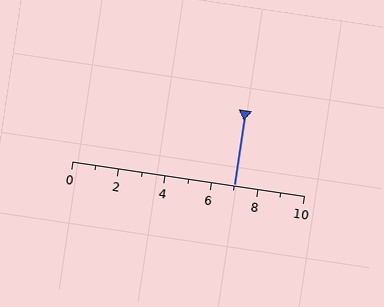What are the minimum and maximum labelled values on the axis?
The axis runs from 0 to 10.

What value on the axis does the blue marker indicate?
The marker indicates approximately 7.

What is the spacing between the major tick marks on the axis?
The major ticks are spaced 2 apart.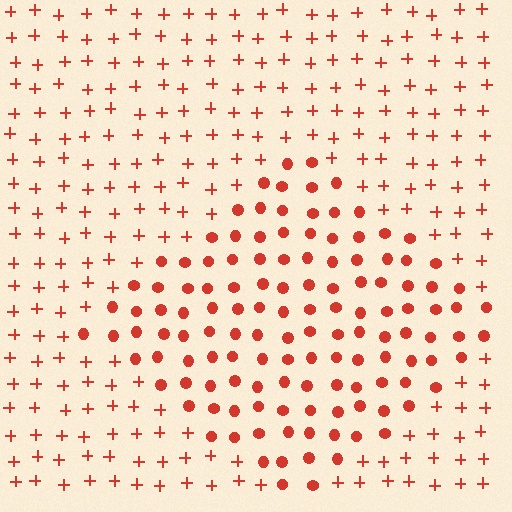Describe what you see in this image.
The image is filled with small red elements arranged in a uniform grid. A diamond-shaped region contains circles, while the surrounding area contains plus signs. The boundary is defined purely by the change in element shape.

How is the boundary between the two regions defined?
The boundary is defined by a change in element shape: circles inside vs. plus signs outside. All elements share the same color and spacing.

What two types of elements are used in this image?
The image uses circles inside the diamond region and plus signs outside it.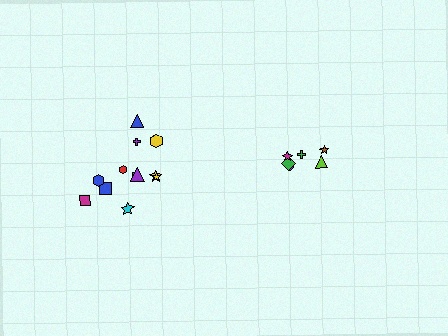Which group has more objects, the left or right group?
The left group.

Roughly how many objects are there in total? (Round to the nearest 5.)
Roughly 20 objects in total.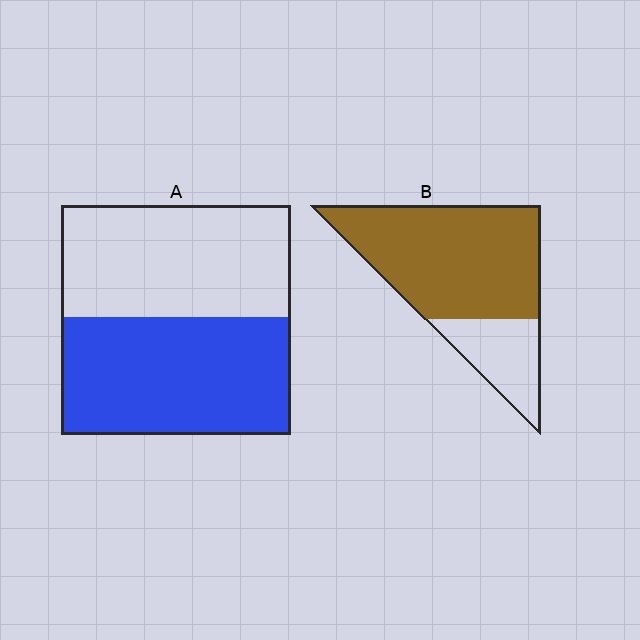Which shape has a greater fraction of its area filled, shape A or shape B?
Shape B.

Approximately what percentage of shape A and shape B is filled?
A is approximately 50% and B is approximately 75%.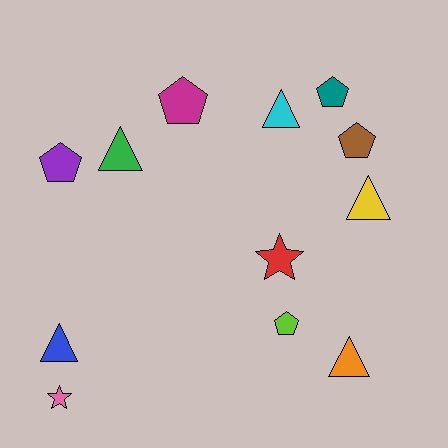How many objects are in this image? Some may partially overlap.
There are 12 objects.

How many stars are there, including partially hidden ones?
There are 2 stars.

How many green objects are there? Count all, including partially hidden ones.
There is 1 green object.